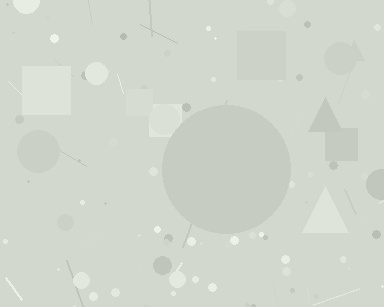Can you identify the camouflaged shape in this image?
The camouflaged shape is a circle.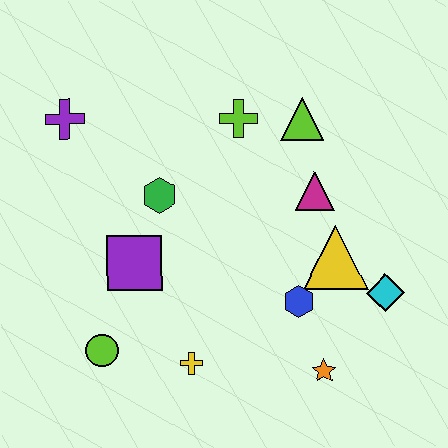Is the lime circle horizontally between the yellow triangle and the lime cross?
No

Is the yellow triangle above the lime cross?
No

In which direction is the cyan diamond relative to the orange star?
The cyan diamond is above the orange star.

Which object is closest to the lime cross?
The lime triangle is closest to the lime cross.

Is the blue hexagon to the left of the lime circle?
No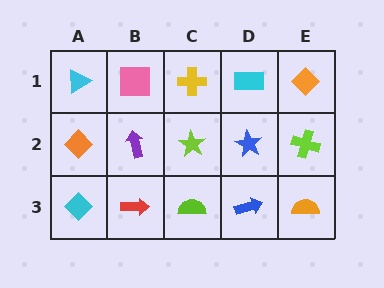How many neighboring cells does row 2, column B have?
4.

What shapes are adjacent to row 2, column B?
A pink square (row 1, column B), a red arrow (row 3, column B), an orange diamond (row 2, column A), a lime star (row 2, column C).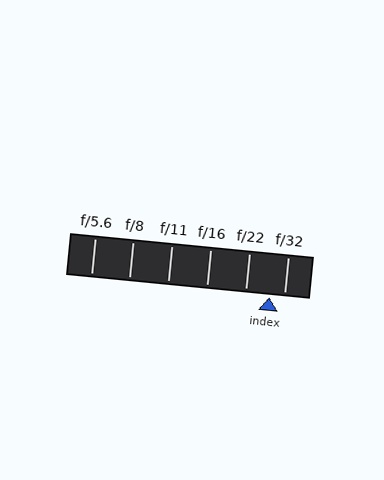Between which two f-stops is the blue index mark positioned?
The index mark is between f/22 and f/32.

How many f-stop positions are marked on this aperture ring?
There are 6 f-stop positions marked.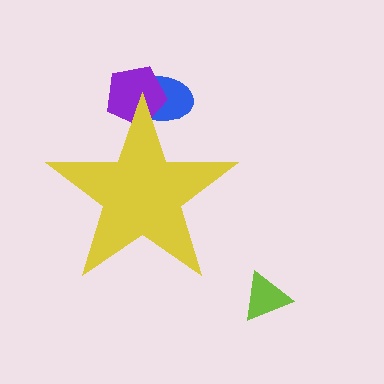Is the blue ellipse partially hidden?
Yes, the blue ellipse is partially hidden behind the yellow star.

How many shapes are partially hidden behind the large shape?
2 shapes are partially hidden.